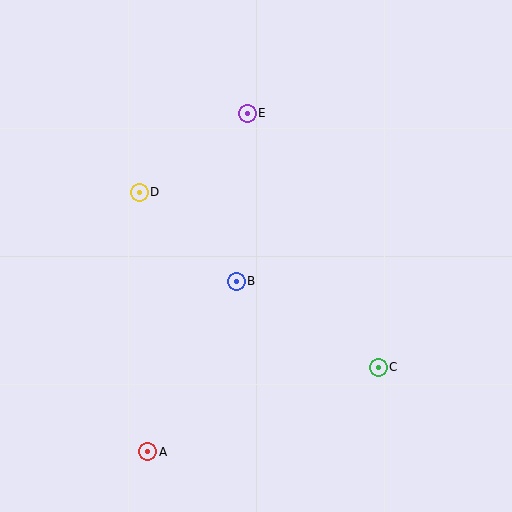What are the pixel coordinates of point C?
Point C is at (378, 367).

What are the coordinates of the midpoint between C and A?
The midpoint between C and A is at (263, 410).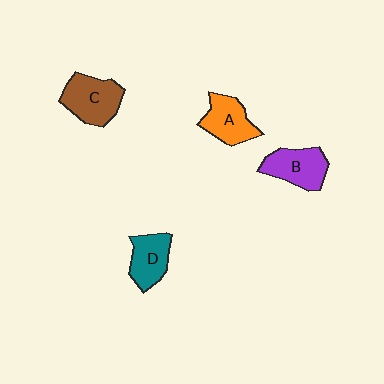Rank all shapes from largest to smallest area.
From largest to smallest: C (brown), B (purple), A (orange), D (teal).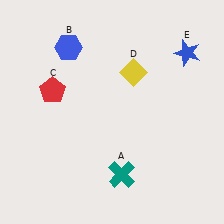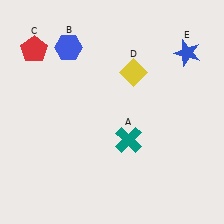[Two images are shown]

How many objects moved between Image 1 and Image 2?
2 objects moved between the two images.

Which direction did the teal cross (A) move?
The teal cross (A) moved up.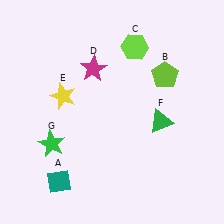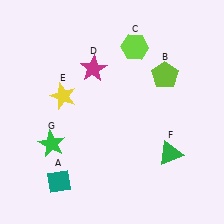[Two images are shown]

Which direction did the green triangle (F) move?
The green triangle (F) moved down.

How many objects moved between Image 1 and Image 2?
1 object moved between the two images.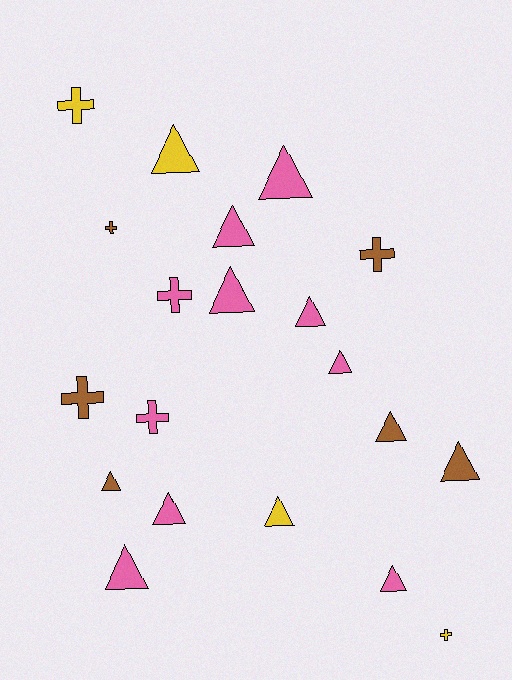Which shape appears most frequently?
Triangle, with 13 objects.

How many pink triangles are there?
There are 8 pink triangles.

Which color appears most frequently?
Pink, with 10 objects.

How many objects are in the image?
There are 20 objects.